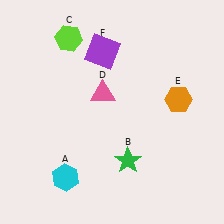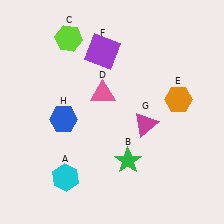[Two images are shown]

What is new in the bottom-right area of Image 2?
A magenta triangle (G) was added in the bottom-right area of Image 2.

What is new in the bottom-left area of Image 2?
A blue hexagon (H) was added in the bottom-left area of Image 2.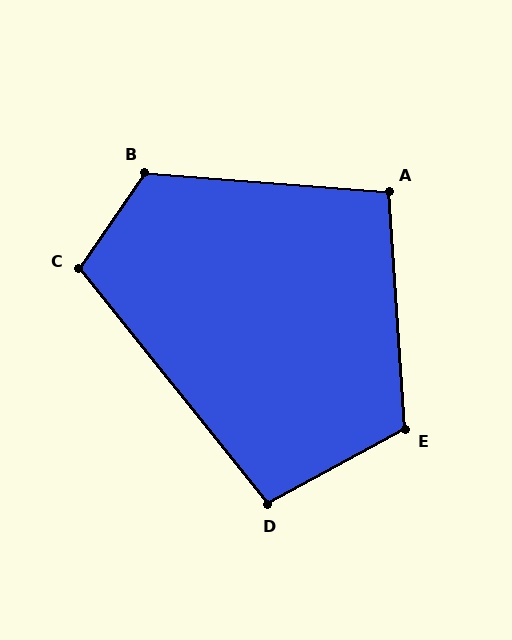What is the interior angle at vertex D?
Approximately 100 degrees (obtuse).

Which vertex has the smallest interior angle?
A, at approximately 98 degrees.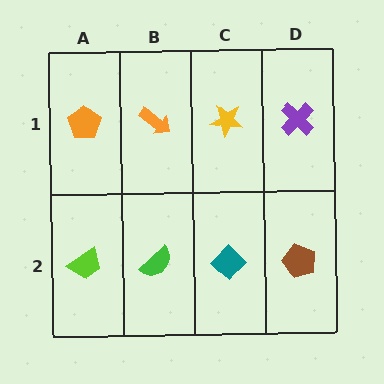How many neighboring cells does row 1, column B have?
3.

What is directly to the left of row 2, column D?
A teal diamond.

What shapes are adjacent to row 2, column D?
A purple cross (row 1, column D), a teal diamond (row 2, column C).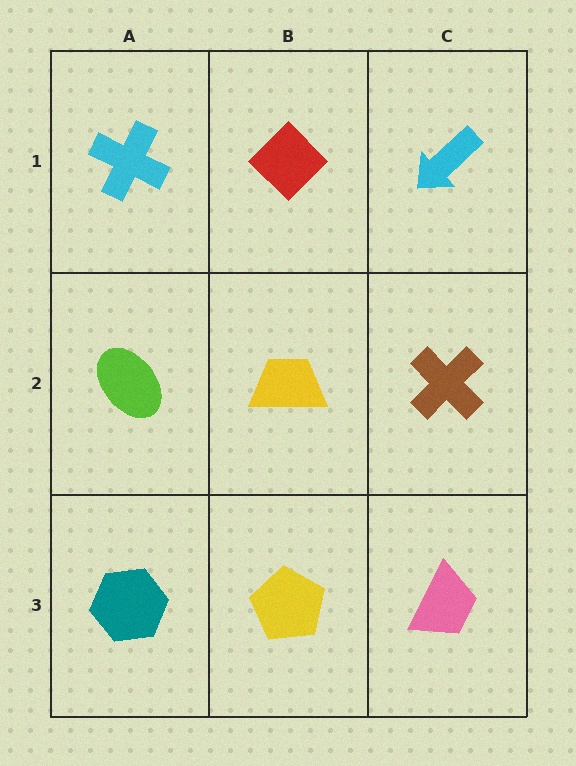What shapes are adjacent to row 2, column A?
A cyan cross (row 1, column A), a teal hexagon (row 3, column A), a yellow trapezoid (row 2, column B).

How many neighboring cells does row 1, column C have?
2.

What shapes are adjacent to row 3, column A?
A lime ellipse (row 2, column A), a yellow pentagon (row 3, column B).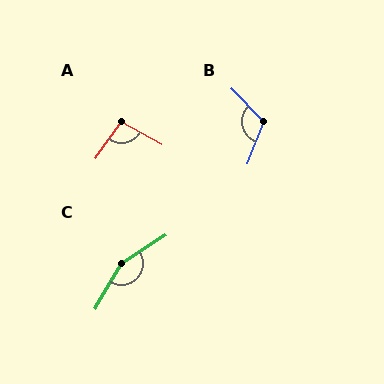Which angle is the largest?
C, at approximately 152 degrees.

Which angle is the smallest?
A, at approximately 96 degrees.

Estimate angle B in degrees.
Approximately 114 degrees.